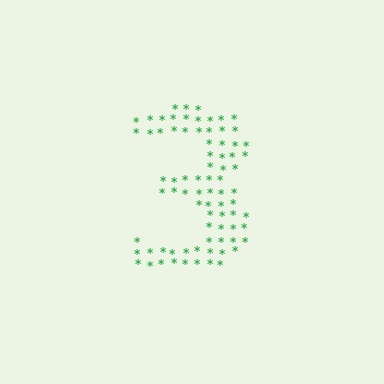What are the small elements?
The small elements are asterisks.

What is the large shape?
The large shape is the digit 3.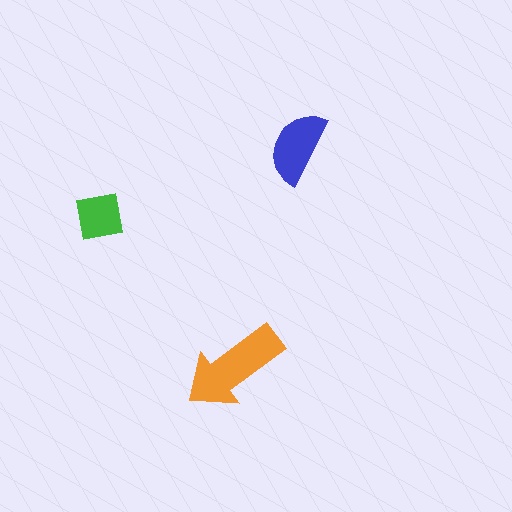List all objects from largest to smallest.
The orange arrow, the blue semicircle, the green square.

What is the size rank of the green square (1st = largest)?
3rd.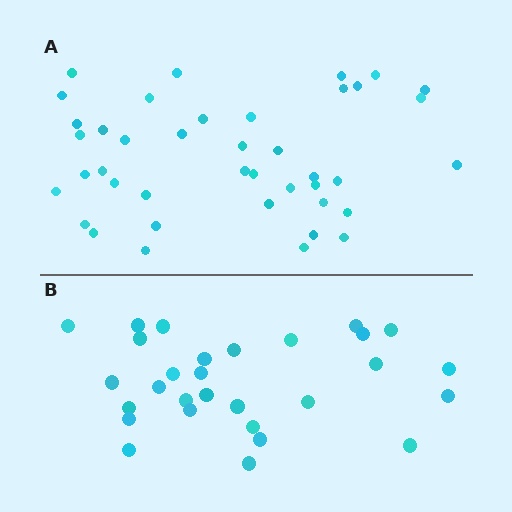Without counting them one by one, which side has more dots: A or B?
Region A (the top region) has more dots.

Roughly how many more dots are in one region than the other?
Region A has roughly 12 or so more dots than region B.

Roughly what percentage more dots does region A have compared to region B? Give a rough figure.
About 40% more.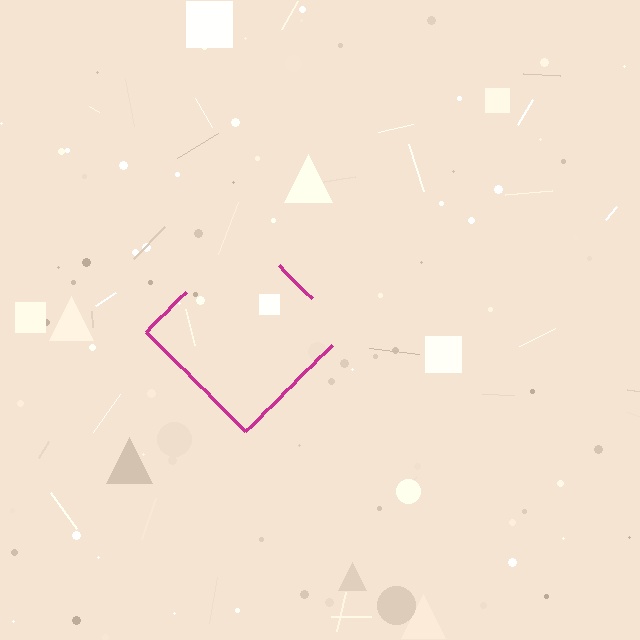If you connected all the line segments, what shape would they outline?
They would outline a diamond.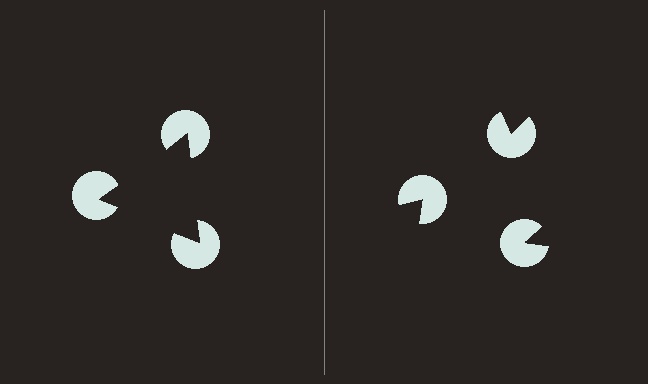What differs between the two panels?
The pac-man discs are positioned identically on both sides; only the wedge orientations differ. On the left they align to a triangle; on the right they are misaligned.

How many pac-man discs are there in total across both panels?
6 — 3 on each side.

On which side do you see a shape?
An illusory triangle appears on the left side. On the right side the wedge cuts are rotated, so no coherent shape forms.